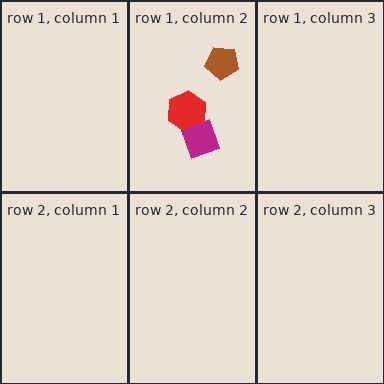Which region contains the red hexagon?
The row 1, column 2 region.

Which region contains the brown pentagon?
The row 1, column 2 region.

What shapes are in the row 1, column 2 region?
The red hexagon, the magenta square, the brown pentagon.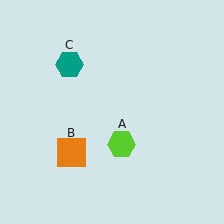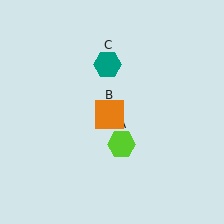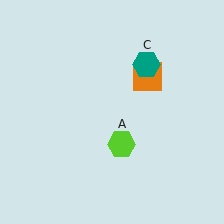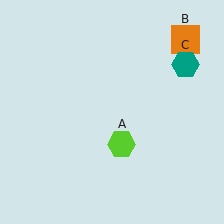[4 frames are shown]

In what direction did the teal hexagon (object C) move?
The teal hexagon (object C) moved right.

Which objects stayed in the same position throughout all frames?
Lime hexagon (object A) remained stationary.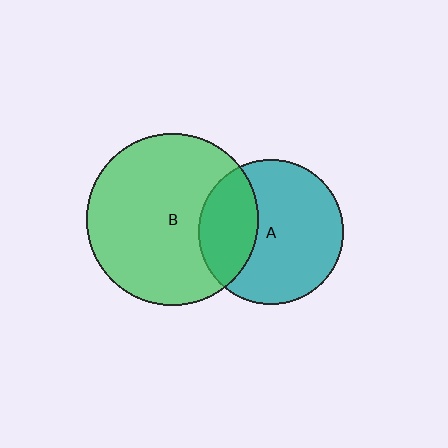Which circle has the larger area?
Circle B (green).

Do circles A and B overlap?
Yes.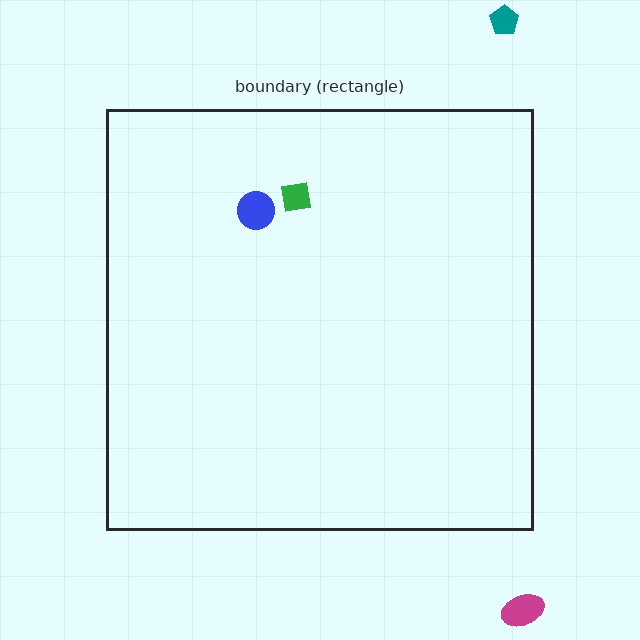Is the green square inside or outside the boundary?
Inside.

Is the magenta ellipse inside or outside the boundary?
Outside.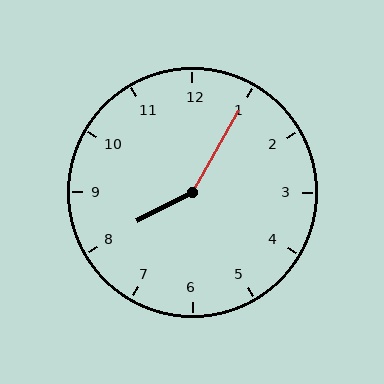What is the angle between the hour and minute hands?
Approximately 148 degrees.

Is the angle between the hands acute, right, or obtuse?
It is obtuse.